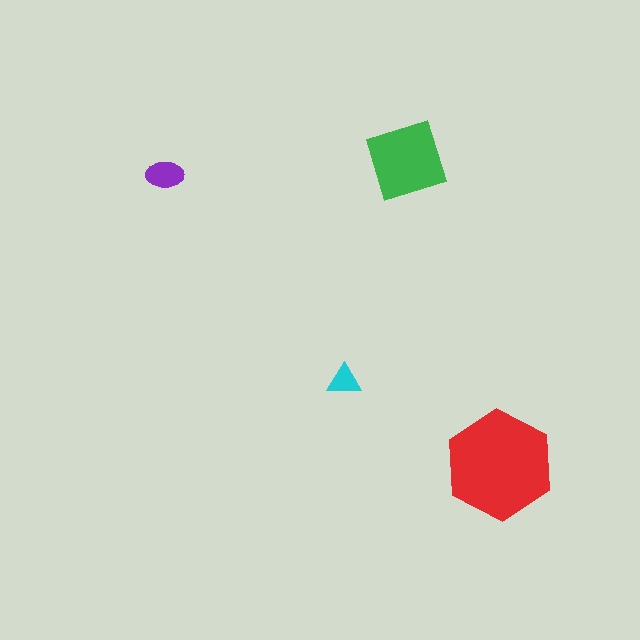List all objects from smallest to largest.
The cyan triangle, the purple ellipse, the green diamond, the red hexagon.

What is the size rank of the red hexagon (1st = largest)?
1st.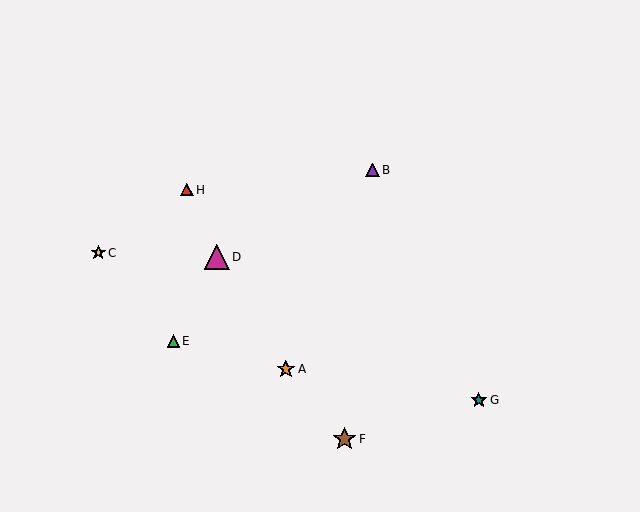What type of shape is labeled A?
Shape A is an orange star.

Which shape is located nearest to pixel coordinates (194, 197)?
The red triangle (labeled H) at (187, 190) is nearest to that location.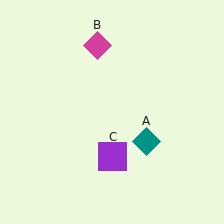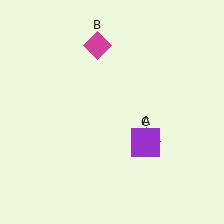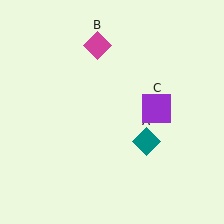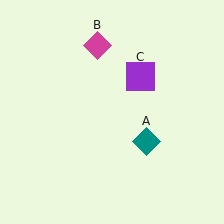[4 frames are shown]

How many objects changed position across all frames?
1 object changed position: purple square (object C).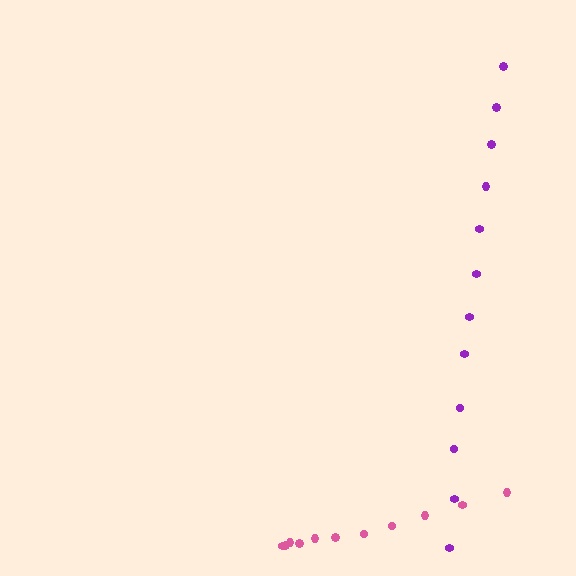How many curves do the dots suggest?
There are 2 distinct paths.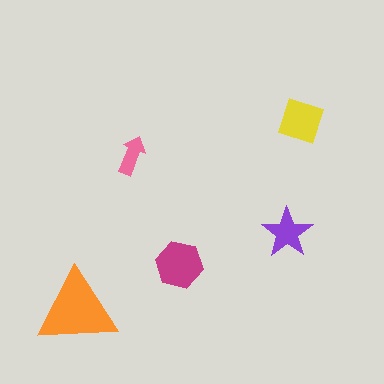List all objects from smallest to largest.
The pink arrow, the purple star, the yellow diamond, the magenta hexagon, the orange triangle.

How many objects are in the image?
There are 5 objects in the image.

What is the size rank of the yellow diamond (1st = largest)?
3rd.